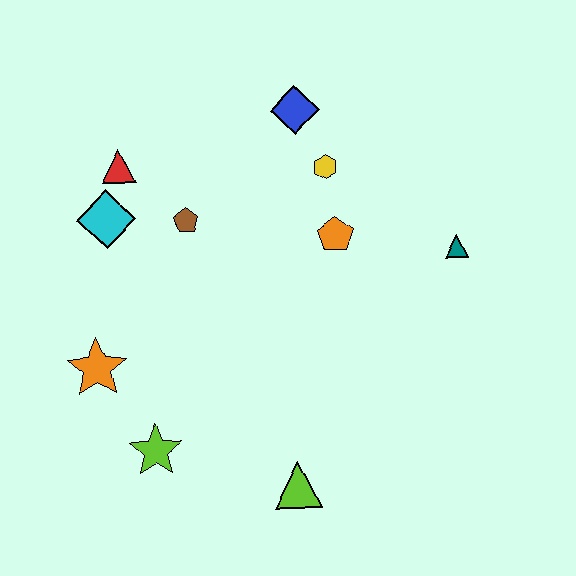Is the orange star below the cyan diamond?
Yes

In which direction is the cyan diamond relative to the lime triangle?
The cyan diamond is above the lime triangle.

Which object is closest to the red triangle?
The cyan diamond is closest to the red triangle.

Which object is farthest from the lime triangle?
The blue diamond is farthest from the lime triangle.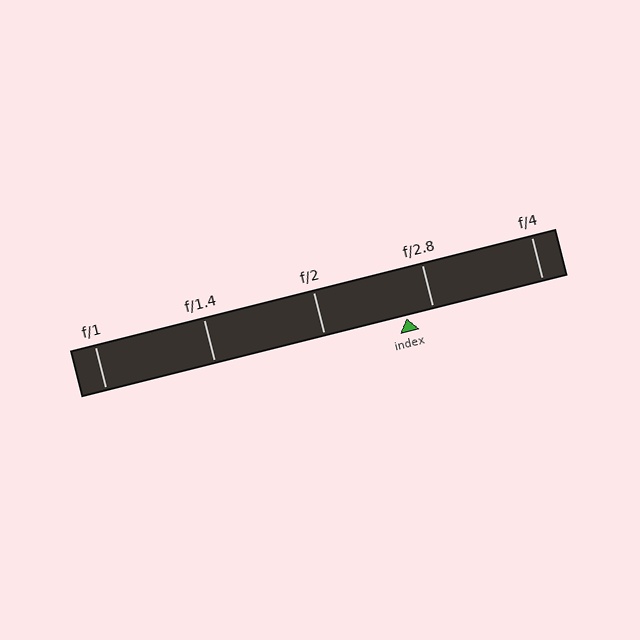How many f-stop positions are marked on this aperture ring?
There are 5 f-stop positions marked.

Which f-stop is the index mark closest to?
The index mark is closest to f/2.8.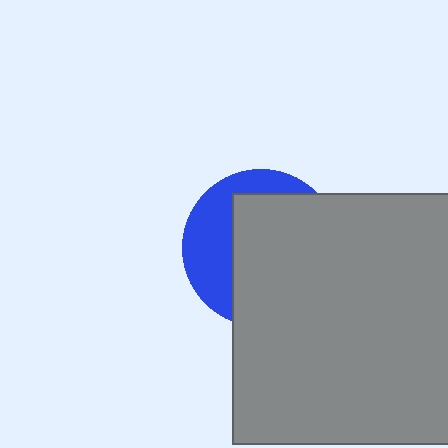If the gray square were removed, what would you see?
You would see the complete blue circle.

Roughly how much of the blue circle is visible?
A small part of it is visible (roughly 35%).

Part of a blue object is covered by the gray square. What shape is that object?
It is a circle.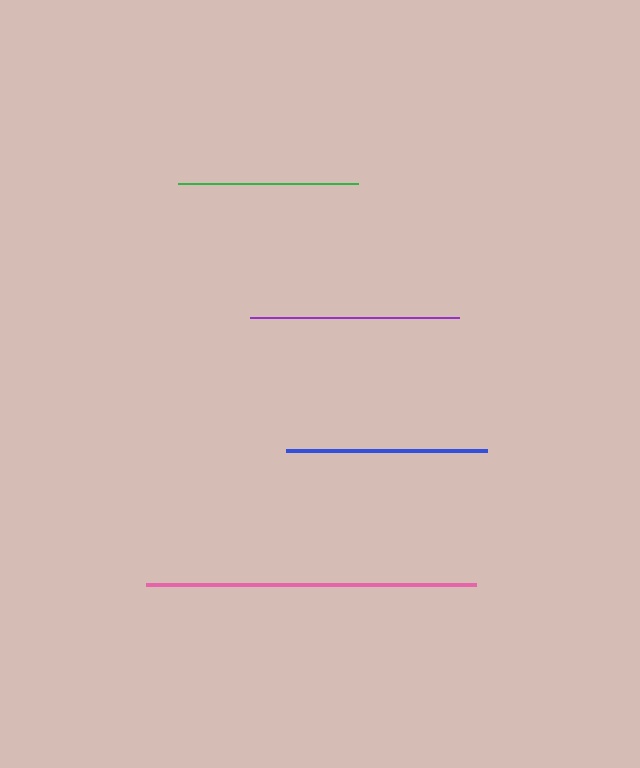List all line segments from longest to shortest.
From longest to shortest: pink, purple, blue, green.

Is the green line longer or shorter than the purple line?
The purple line is longer than the green line.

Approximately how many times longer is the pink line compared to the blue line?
The pink line is approximately 1.6 times the length of the blue line.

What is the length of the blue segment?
The blue segment is approximately 201 pixels long.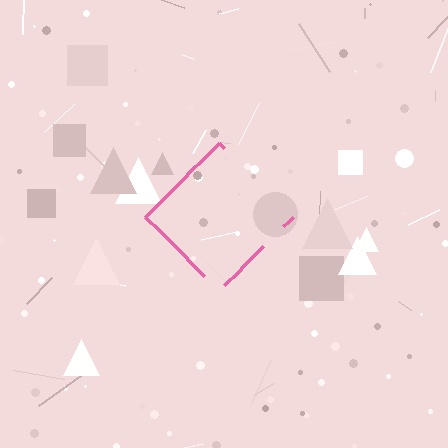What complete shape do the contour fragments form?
The contour fragments form a diamond.